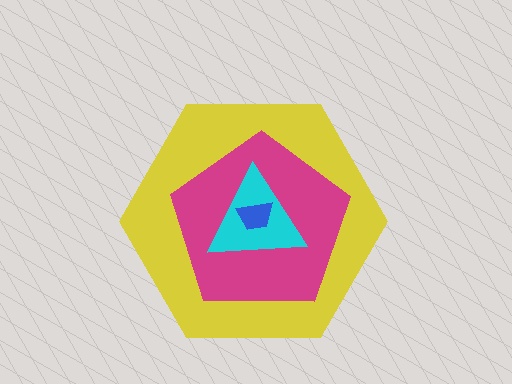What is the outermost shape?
The yellow hexagon.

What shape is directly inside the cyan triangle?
The blue trapezoid.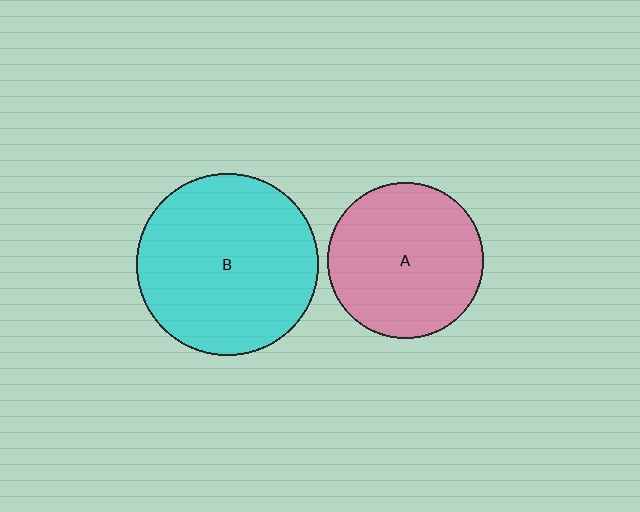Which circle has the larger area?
Circle B (cyan).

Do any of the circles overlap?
No, none of the circles overlap.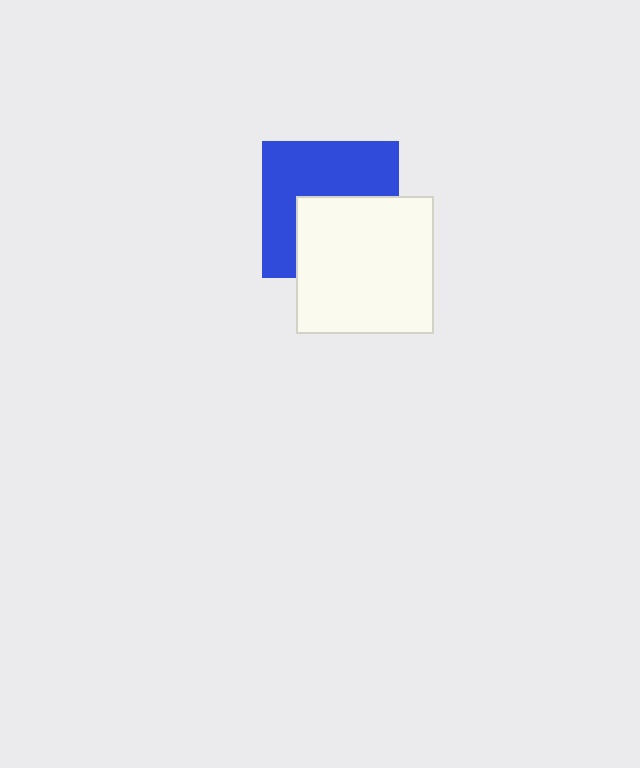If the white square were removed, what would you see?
You would see the complete blue square.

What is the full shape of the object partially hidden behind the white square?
The partially hidden object is a blue square.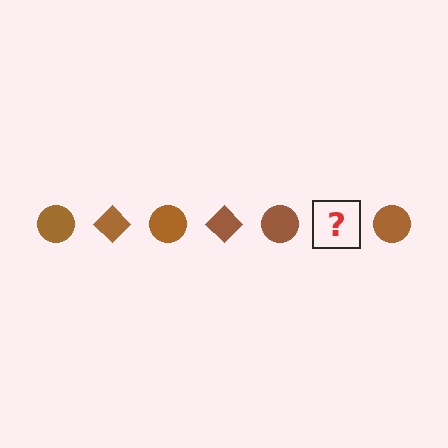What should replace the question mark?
The question mark should be replaced with a brown diamond.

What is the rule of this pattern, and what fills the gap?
The rule is that the pattern cycles through circle, diamond shapes in brown. The gap should be filled with a brown diamond.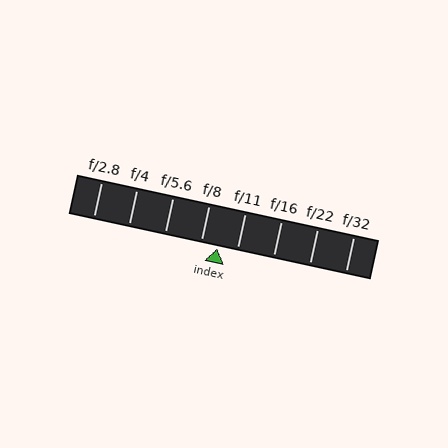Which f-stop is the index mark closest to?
The index mark is closest to f/8.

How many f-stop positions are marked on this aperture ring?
There are 8 f-stop positions marked.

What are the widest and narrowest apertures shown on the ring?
The widest aperture shown is f/2.8 and the narrowest is f/32.